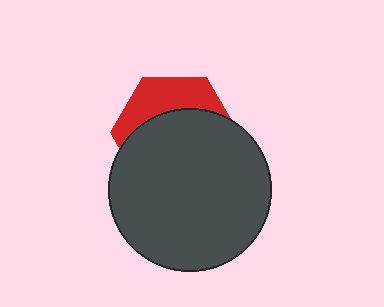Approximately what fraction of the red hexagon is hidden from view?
Roughly 67% of the red hexagon is hidden behind the dark gray circle.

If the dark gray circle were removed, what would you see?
You would see the complete red hexagon.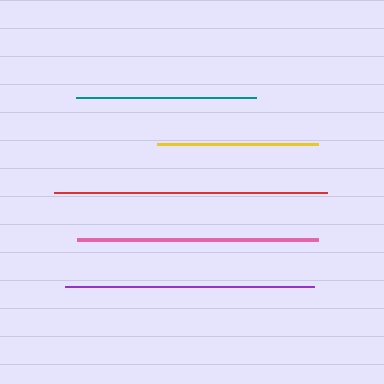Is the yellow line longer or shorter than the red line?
The red line is longer than the yellow line.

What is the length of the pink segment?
The pink segment is approximately 241 pixels long.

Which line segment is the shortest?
The yellow line is the shortest at approximately 162 pixels.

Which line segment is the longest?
The red line is the longest at approximately 273 pixels.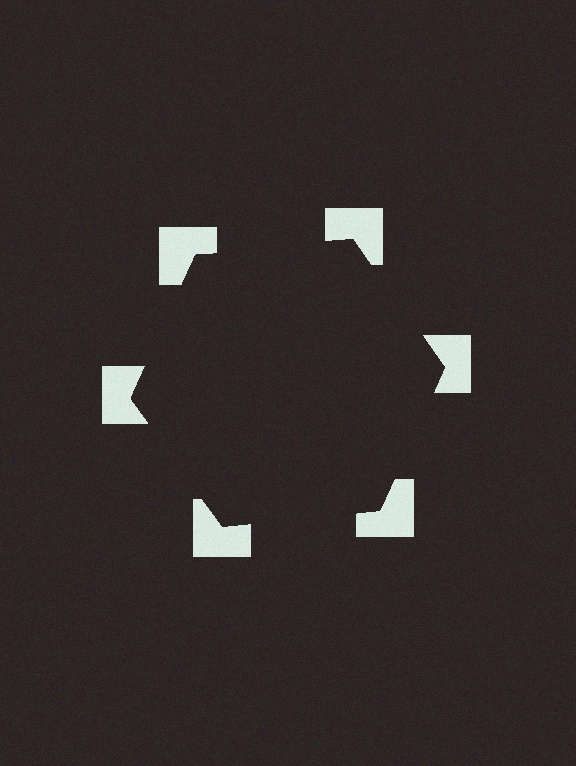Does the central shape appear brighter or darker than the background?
It typically appears slightly darker than the background, even though no actual brightness change is drawn.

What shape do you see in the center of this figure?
An illusory hexagon — its edges are inferred from the aligned wedge cuts in the notched squares, not physically drawn.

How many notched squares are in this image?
There are 6 — one at each vertex of the illusory hexagon.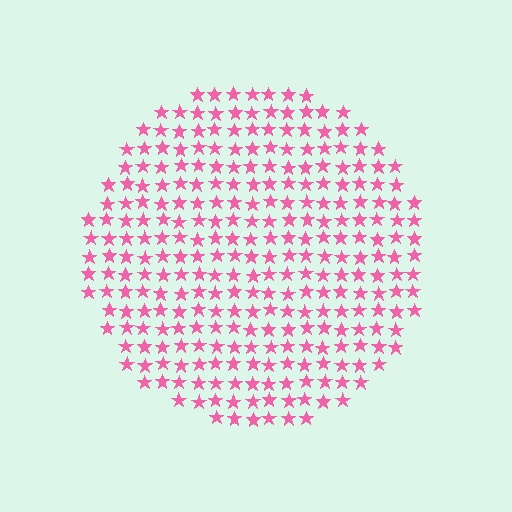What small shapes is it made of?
It is made of small stars.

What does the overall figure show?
The overall figure shows a circle.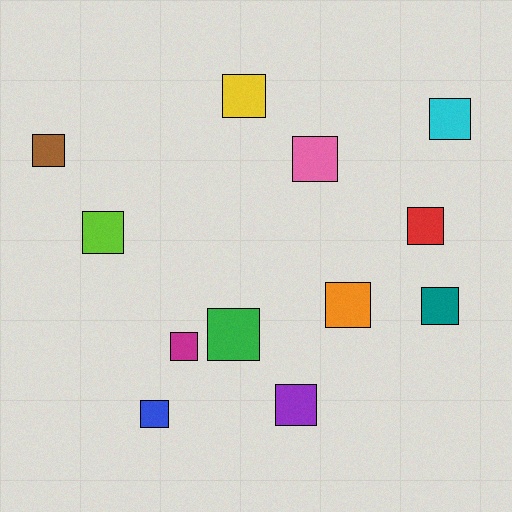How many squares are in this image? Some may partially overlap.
There are 12 squares.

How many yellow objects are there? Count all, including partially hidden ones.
There is 1 yellow object.